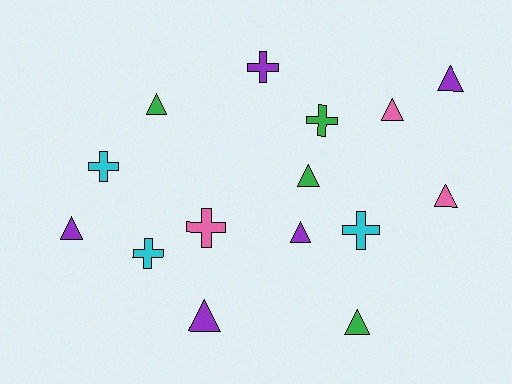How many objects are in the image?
There are 15 objects.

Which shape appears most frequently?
Triangle, with 9 objects.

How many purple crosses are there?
There is 1 purple cross.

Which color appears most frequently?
Purple, with 5 objects.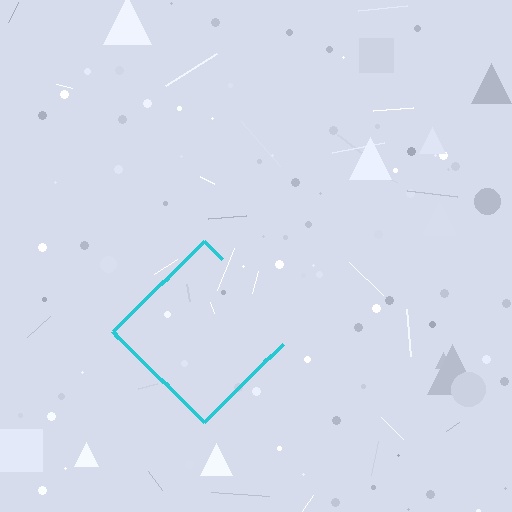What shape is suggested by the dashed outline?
The dashed outline suggests a diamond.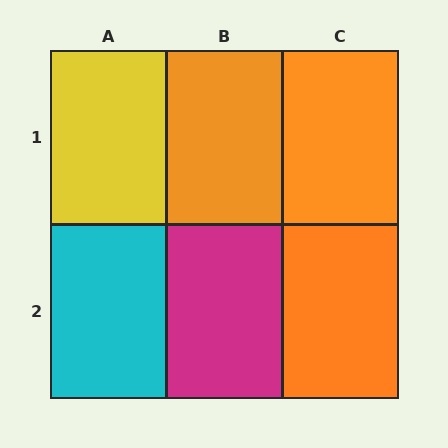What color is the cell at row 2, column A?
Cyan.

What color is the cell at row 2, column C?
Orange.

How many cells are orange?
3 cells are orange.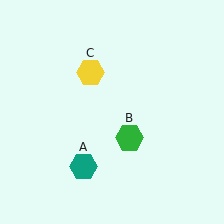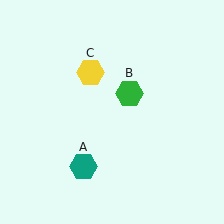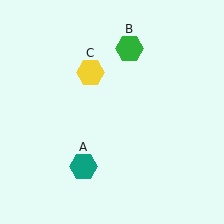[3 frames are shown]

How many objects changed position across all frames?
1 object changed position: green hexagon (object B).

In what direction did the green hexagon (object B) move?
The green hexagon (object B) moved up.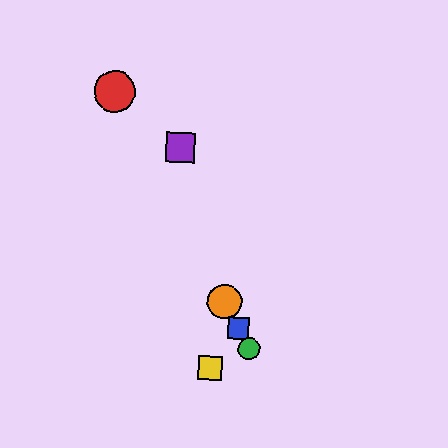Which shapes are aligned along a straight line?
The red circle, the blue square, the green circle, the orange circle are aligned along a straight line.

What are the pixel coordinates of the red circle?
The red circle is at (115, 91).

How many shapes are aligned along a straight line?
4 shapes (the red circle, the blue square, the green circle, the orange circle) are aligned along a straight line.